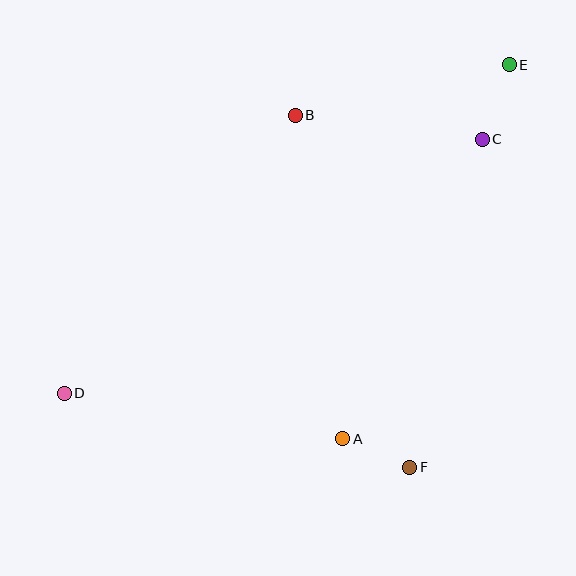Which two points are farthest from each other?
Points D and E are farthest from each other.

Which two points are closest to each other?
Points A and F are closest to each other.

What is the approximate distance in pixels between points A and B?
The distance between A and B is approximately 327 pixels.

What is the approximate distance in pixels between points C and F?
The distance between C and F is approximately 336 pixels.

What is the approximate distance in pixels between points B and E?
The distance between B and E is approximately 220 pixels.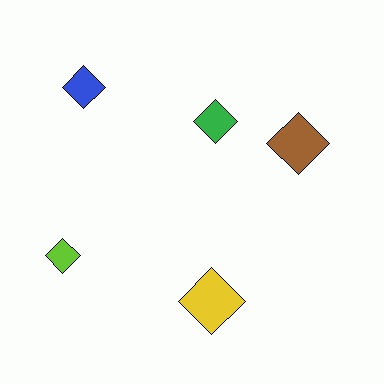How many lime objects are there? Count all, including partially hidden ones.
There is 1 lime object.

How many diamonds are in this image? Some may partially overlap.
There are 5 diamonds.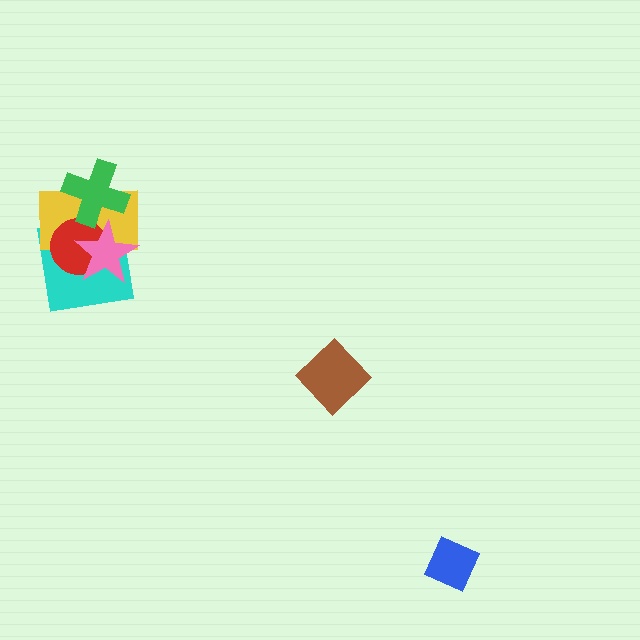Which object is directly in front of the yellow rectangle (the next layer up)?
The red circle is directly in front of the yellow rectangle.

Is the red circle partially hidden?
Yes, it is partially covered by another shape.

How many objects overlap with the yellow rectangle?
4 objects overlap with the yellow rectangle.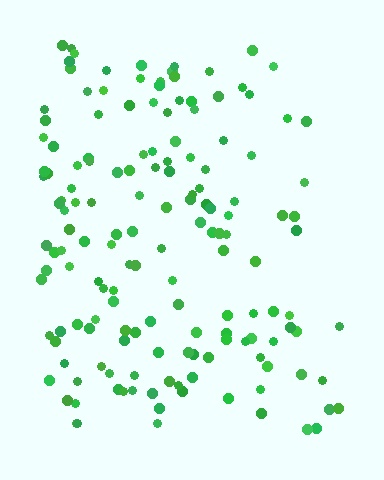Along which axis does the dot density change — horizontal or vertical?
Horizontal.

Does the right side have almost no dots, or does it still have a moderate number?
Still a moderate number, just noticeably fewer than the left.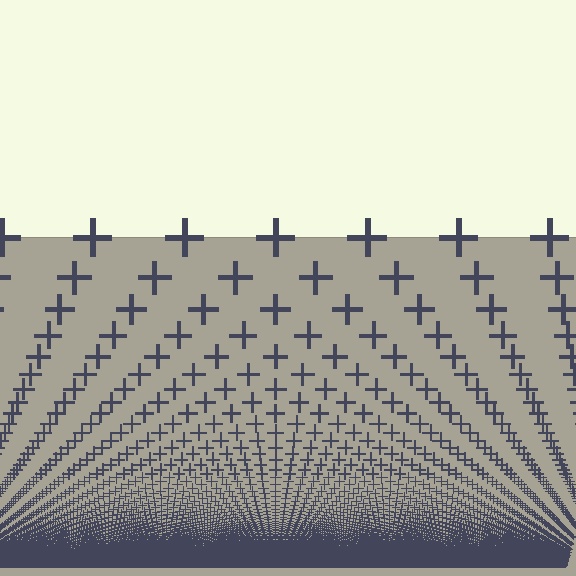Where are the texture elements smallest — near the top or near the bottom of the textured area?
Near the bottom.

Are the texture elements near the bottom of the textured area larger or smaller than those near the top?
Smaller. The gradient is inverted — elements near the bottom are smaller and denser.